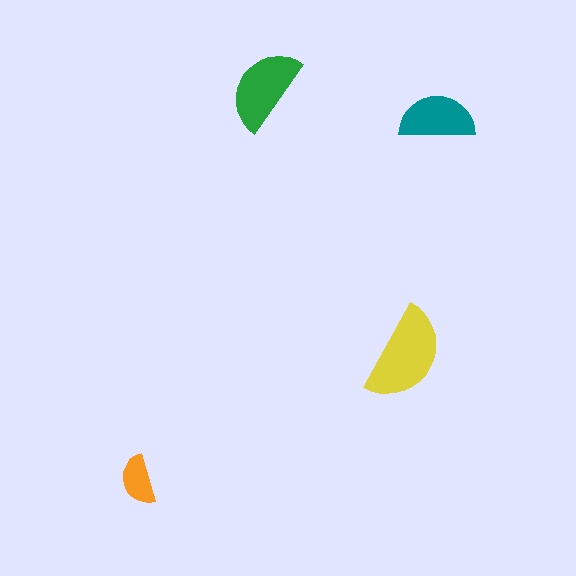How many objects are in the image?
There are 4 objects in the image.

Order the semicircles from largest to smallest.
the yellow one, the green one, the teal one, the orange one.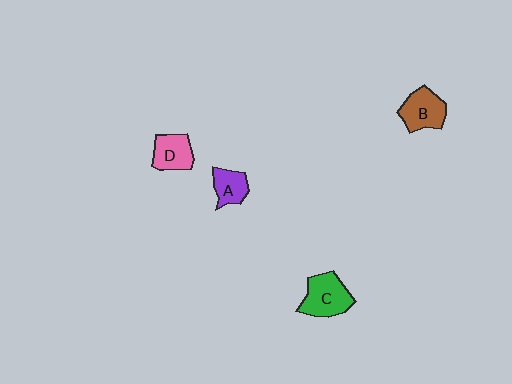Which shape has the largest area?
Shape C (green).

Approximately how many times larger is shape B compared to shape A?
Approximately 1.4 times.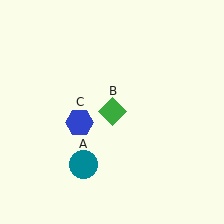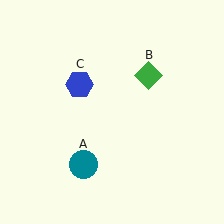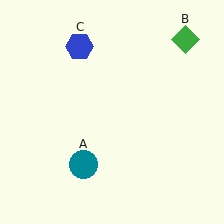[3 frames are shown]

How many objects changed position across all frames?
2 objects changed position: green diamond (object B), blue hexagon (object C).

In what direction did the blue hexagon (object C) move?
The blue hexagon (object C) moved up.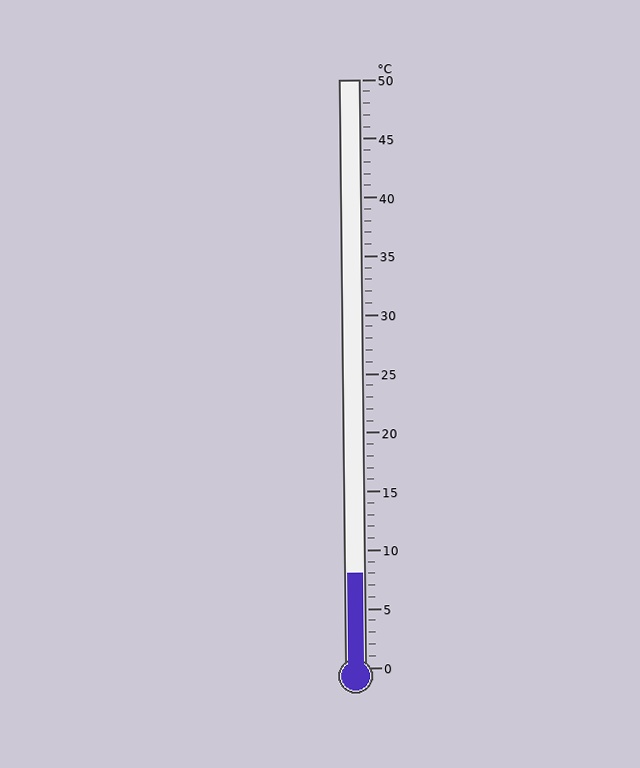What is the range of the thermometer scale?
The thermometer scale ranges from 0°C to 50°C.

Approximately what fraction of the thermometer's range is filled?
The thermometer is filled to approximately 15% of its range.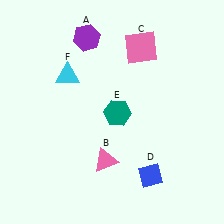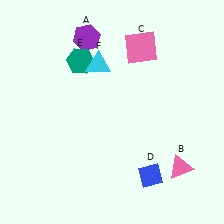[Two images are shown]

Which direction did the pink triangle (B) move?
The pink triangle (B) moved right.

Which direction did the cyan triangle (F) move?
The cyan triangle (F) moved right.